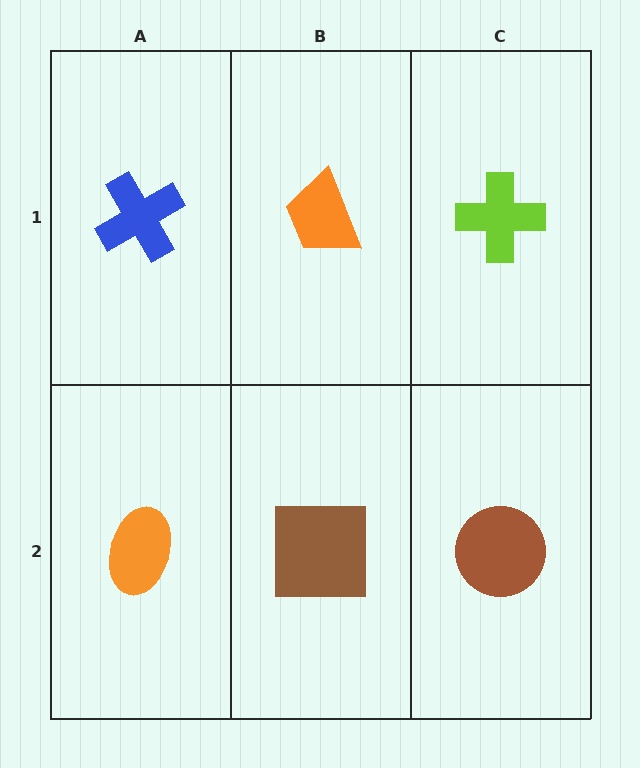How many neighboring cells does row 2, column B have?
3.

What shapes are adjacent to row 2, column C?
A lime cross (row 1, column C), a brown square (row 2, column B).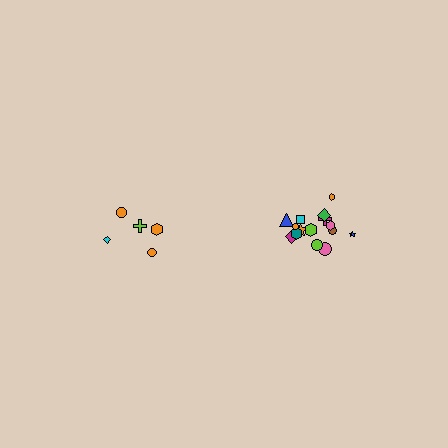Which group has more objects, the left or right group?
The right group.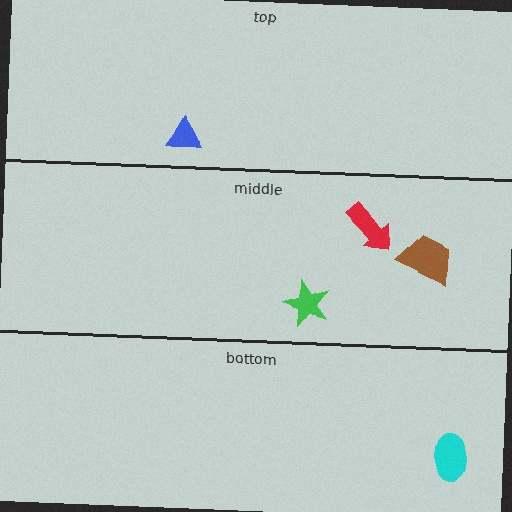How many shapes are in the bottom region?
1.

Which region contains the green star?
The middle region.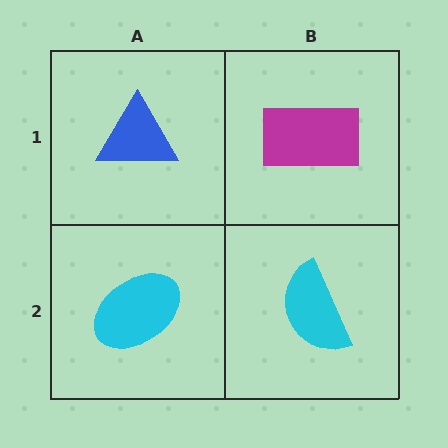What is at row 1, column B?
A magenta rectangle.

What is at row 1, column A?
A blue triangle.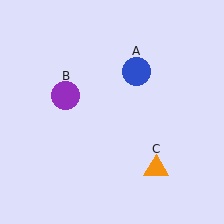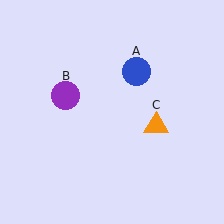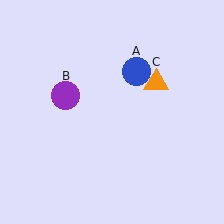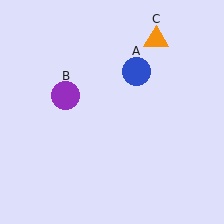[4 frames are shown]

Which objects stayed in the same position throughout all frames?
Blue circle (object A) and purple circle (object B) remained stationary.